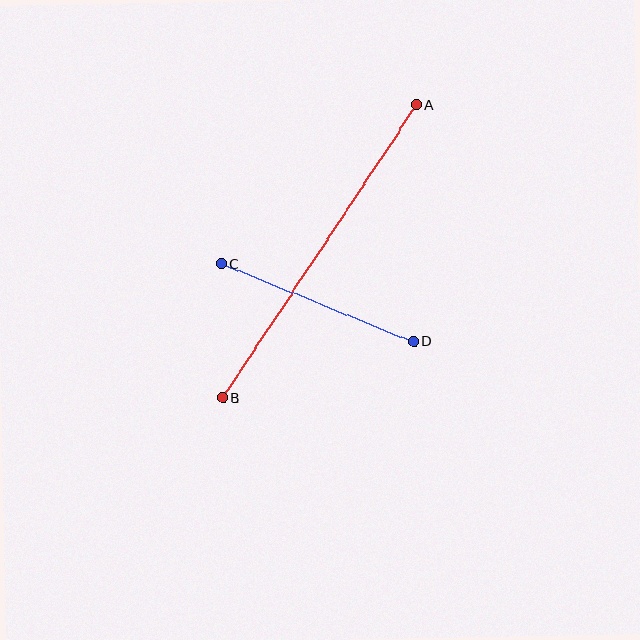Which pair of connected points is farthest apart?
Points A and B are farthest apart.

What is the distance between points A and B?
The distance is approximately 351 pixels.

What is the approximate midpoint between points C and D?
The midpoint is at approximately (317, 303) pixels.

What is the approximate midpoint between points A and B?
The midpoint is at approximately (320, 251) pixels.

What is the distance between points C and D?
The distance is approximately 208 pixels.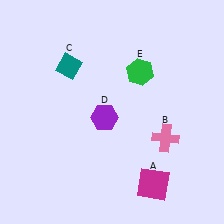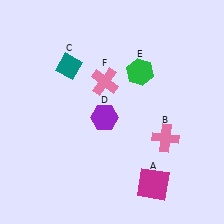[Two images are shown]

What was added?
A pink cross (F) was added in Image 2.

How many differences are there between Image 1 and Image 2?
There is 1 difference between the two images.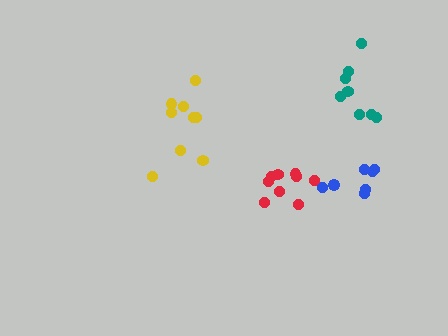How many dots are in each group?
Group 1: 9 dots, Group 2: 8 dots, Group 3: 7 dots, Group 4: 9 dots (33 total).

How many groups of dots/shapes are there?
There are 4 groups.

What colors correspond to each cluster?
The clusters are colored: red, teal, blue, yellow.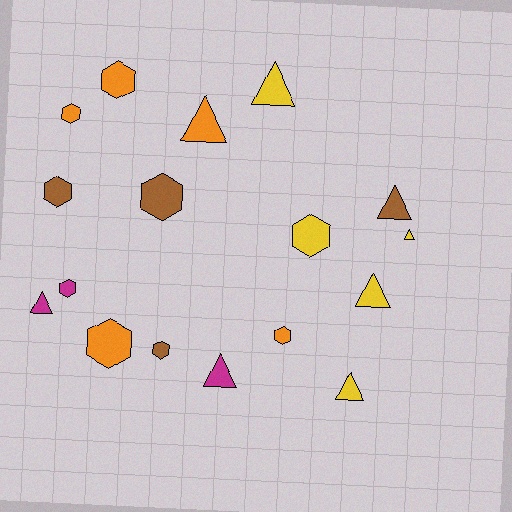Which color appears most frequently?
Yellow, with 5 objects.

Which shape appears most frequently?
Hexagon, with 9 objects.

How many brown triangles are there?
There is 1 brown triangle.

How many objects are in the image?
There are 17 objects.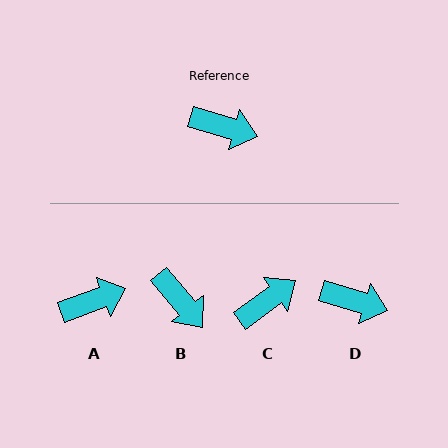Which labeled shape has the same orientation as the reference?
D.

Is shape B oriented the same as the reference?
No, it is off by about 34 degrees.